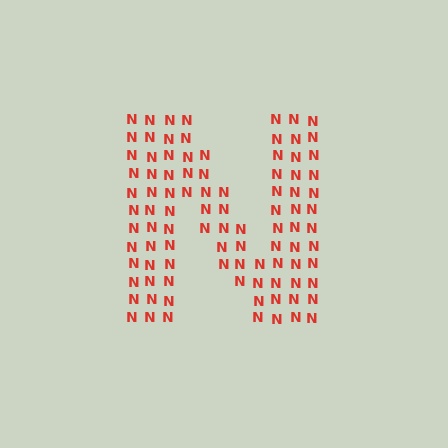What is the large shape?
The large shape is the letter N.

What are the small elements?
The small elements are letter N's.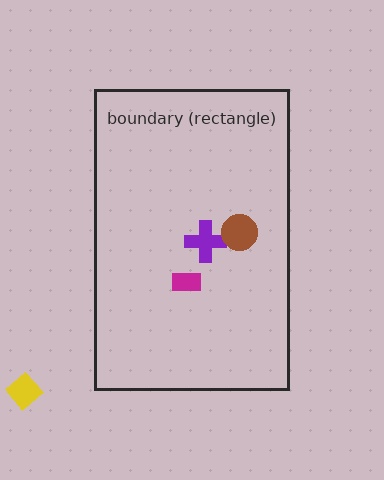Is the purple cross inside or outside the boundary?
Inside.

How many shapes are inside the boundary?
3 inside, 1 outside.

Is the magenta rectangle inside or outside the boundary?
Inside.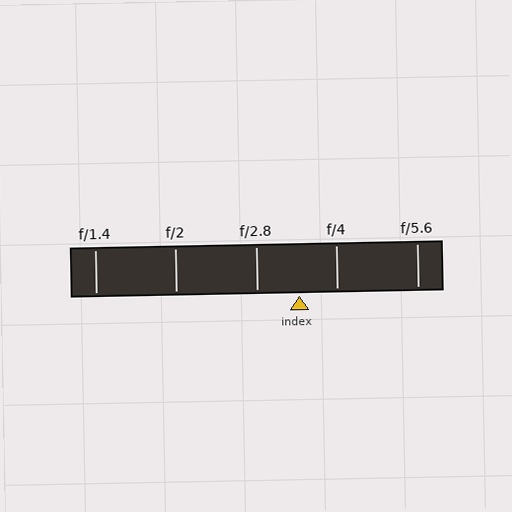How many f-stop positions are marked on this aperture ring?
There are 5 f-stop positions marked.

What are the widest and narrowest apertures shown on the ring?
The widest aperture shown is f/1.4 and the narrowest is f/5.6.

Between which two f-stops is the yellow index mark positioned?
The index mark is between f/2.8 and f/4.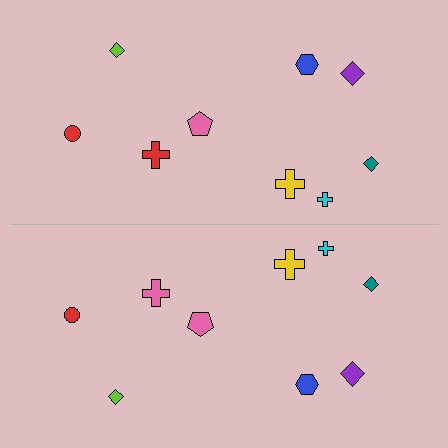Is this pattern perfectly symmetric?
No, the pattern is not perfectly symmetric. The pink cross on the bottom side breaks the symmetry — its mirror counterpart is red.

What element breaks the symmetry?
The pink cross on the bottom side breaks the symmetry — its mirror counterpart is red.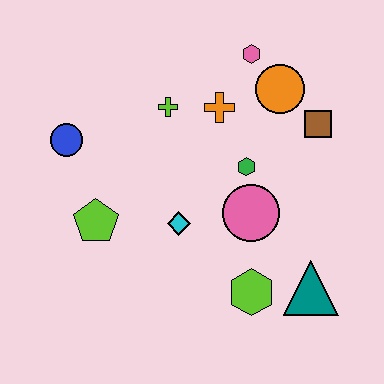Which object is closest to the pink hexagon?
The orange circle is closest to the pink hexagon.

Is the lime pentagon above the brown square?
No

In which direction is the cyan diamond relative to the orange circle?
The cyan diamond is below the orange circle.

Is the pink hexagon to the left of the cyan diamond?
No